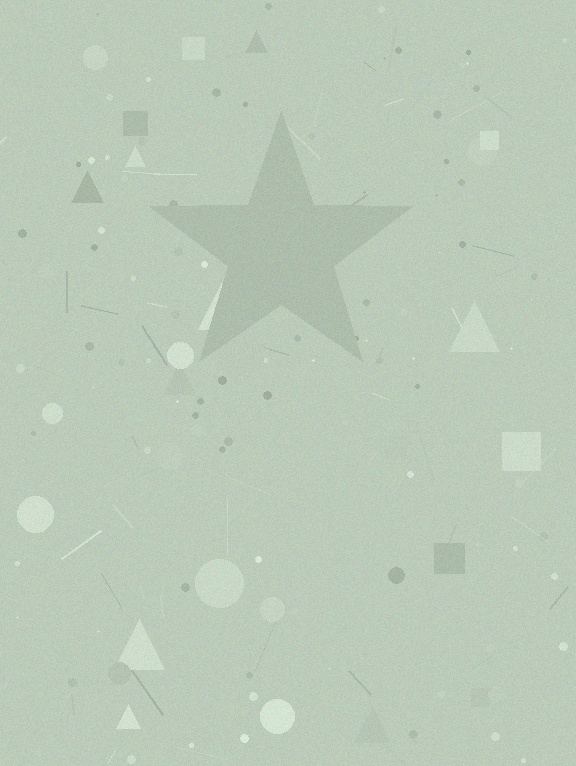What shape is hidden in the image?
A star is hidden in the image.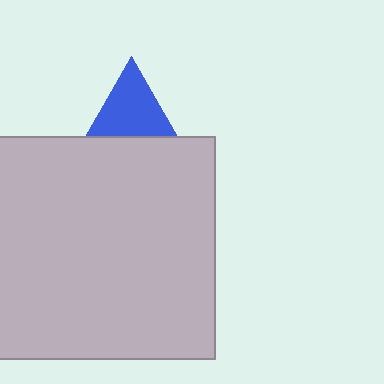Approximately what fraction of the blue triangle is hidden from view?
Roughly 54% of the blue triangle is hidden behind the light gray square.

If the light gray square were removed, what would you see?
You would see the complete blue triangle.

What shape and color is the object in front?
The object in front is a light gray square.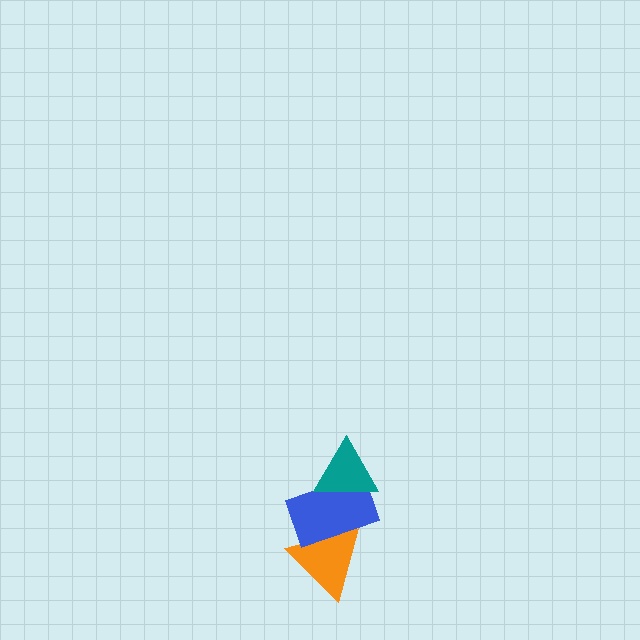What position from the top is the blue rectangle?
The blue rectangle is 2nd from the top.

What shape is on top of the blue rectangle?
The teal triangle is on top of the blue rectangle.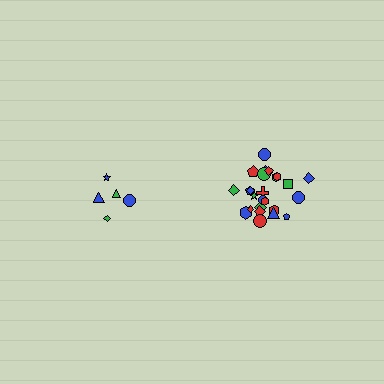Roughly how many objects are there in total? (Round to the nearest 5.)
Roughly 30 objects in total.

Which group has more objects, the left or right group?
The right group.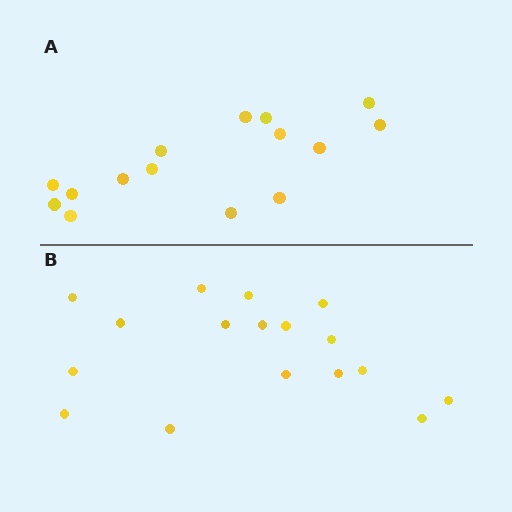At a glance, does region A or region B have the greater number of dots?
Region B (the bottom region) has more dots.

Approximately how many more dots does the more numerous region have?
Region B has just a few more — roughly 2 or 3 more dots than region A.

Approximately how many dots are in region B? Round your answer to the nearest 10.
About 20 dots. (The exact count is 17, which rounds to 20.)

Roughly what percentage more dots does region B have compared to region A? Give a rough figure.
About 15% more.